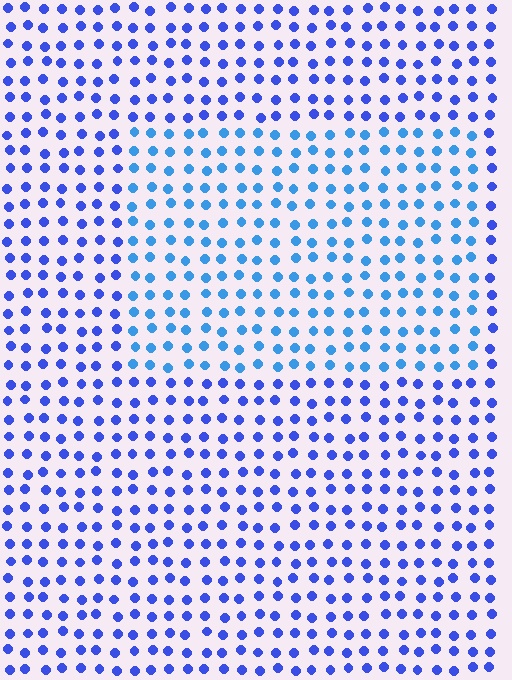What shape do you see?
I see a rectangle.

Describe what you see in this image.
The image is filled with small blue elements in a uniform arrangement. A rectangle-shaped region is visible where the elements are tinted to a slightly different hue, forming a subtle color boundary.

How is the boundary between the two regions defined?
The boundary is defined purely by a slight shift in hue (about 26 degrees). Spacing, size, and orientation are identical on both sides.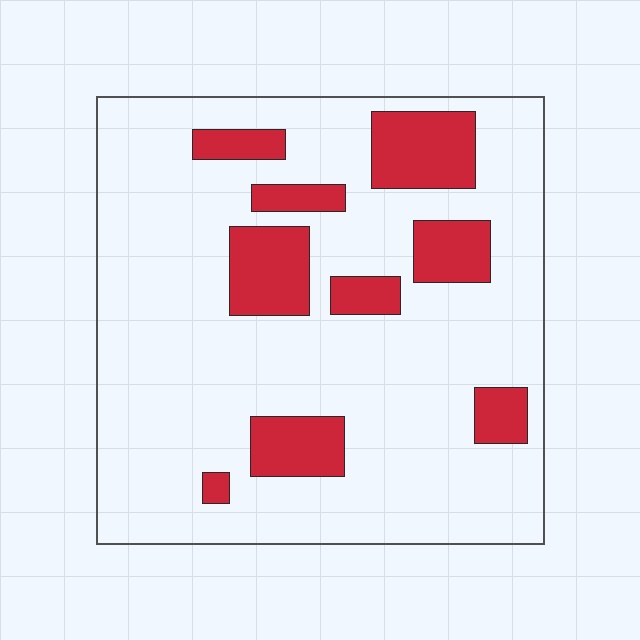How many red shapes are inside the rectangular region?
9.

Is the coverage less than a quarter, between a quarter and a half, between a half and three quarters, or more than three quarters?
Less than a quarter.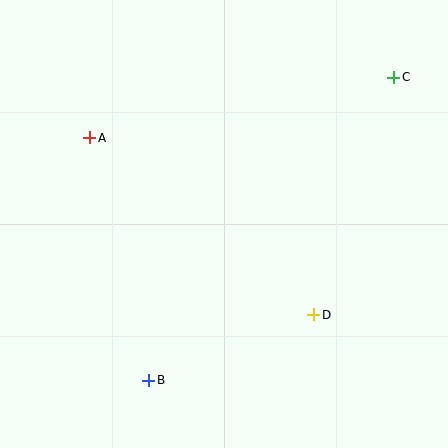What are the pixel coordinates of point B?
Point B is at (149, 380).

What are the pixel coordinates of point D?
Point D is at (314, 315).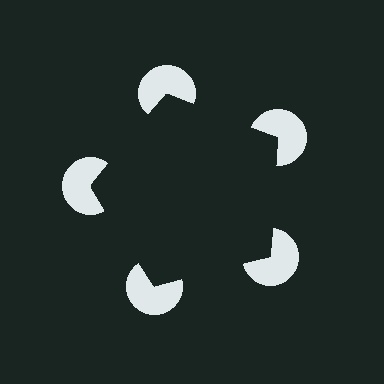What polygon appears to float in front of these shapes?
An illusory pentagon — its edges are inferred from the aligned wedge cuts in the pac-man discs, not physically drawn.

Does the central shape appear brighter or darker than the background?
It typically appears slightly darker than the background, even though no actual brightness change is drawn.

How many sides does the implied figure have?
5 sides.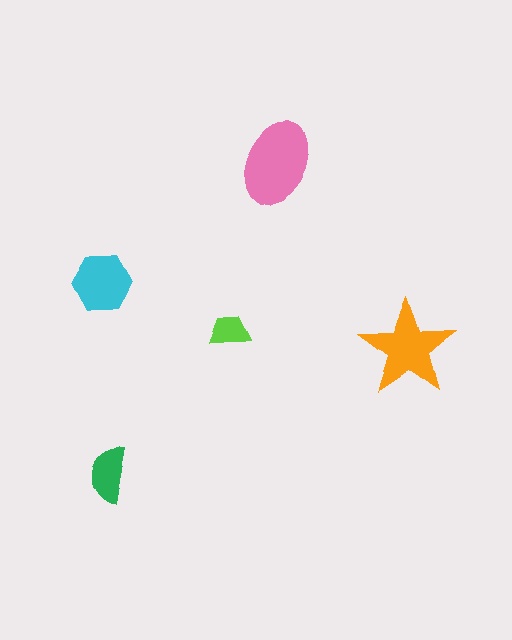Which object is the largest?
The pink ellipse.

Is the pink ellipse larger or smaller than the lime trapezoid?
Larger.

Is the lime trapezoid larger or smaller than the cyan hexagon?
Smaller.